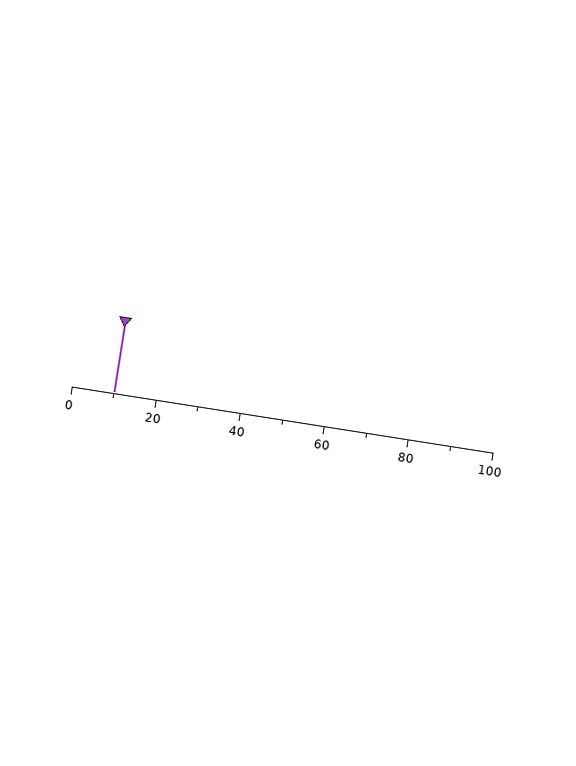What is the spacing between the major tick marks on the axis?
The major ticks are spaced 20 apart.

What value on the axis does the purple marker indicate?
The marker indicates approximately 10.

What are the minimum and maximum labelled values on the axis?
The axis runs from 0 to 100.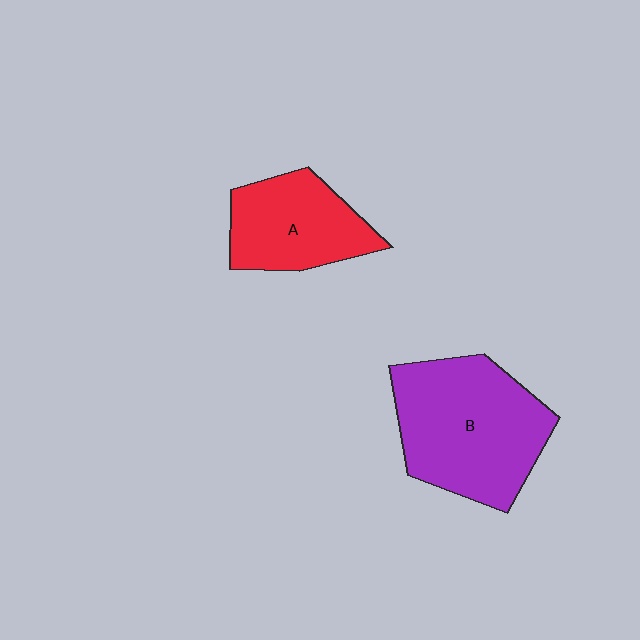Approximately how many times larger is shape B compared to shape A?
Approximately 1.6 times.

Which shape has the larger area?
Shape B (purple).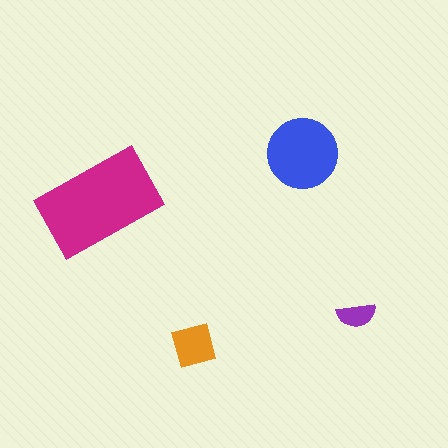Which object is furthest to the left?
The magenta rectangle is leftmost.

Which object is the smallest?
The purple semicircle.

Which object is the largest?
The magenta rectangle.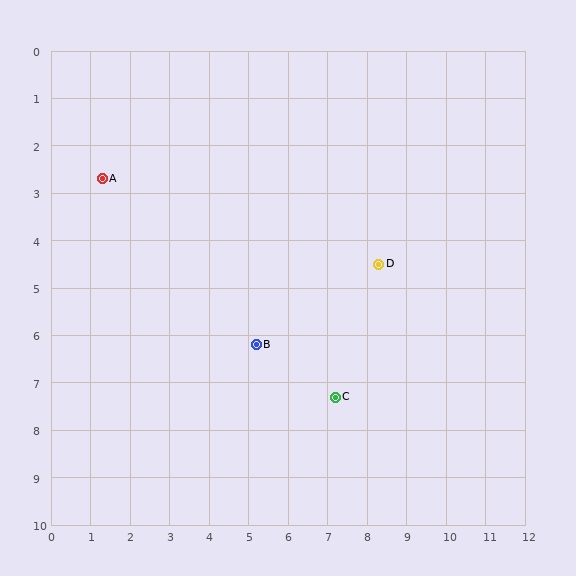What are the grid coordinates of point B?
Point B is at approximately (5.2, 6.2).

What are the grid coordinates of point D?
Point D is at approximately (8.3, 4.5).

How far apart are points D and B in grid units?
Points D and B are about 3.5 grid units apart.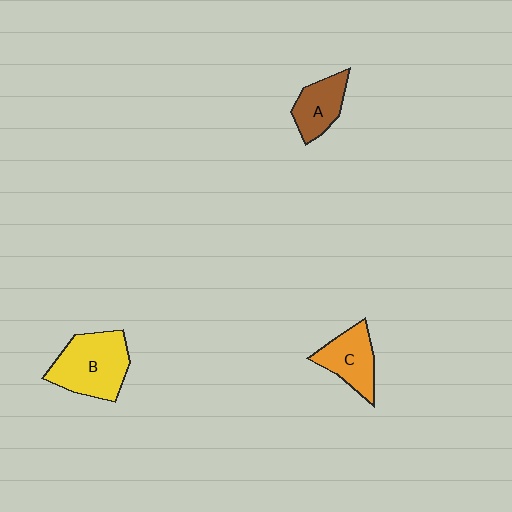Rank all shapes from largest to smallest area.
From largest to smallest: B (yellow), C (orange), A (brown).